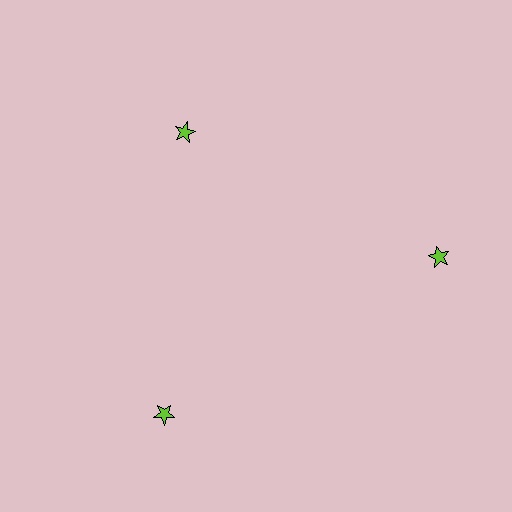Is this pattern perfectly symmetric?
No. The 3 lime stars are arranged in a ring, but one element near the 11 o'clock position is pulled inward toward the center, breaking the 3-fold rotational symmetry.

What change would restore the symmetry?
The symmetry would be restored by moving it outward, back onto the ring so that all 3 stars sit at equal angles and equal distance from the center.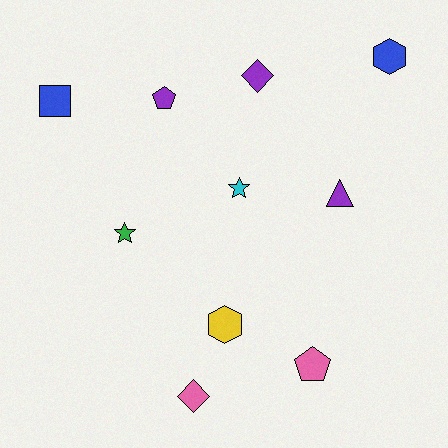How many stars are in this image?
There are 2 stars.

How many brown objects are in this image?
There are no brown objects.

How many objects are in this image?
There are 10 objects.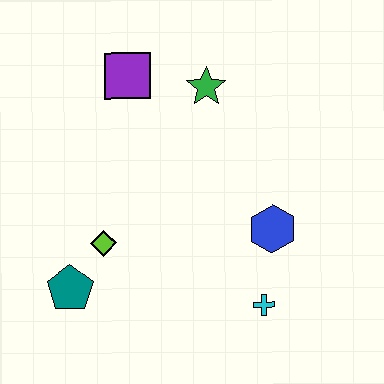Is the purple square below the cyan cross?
No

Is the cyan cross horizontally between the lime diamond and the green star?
No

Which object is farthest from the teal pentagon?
The green star is farthest from the teal pentagon.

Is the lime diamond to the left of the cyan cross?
Yes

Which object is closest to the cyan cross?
The blue hexagon is closest to the cyan cross.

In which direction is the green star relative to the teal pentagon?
The green star is above the teal pentagon.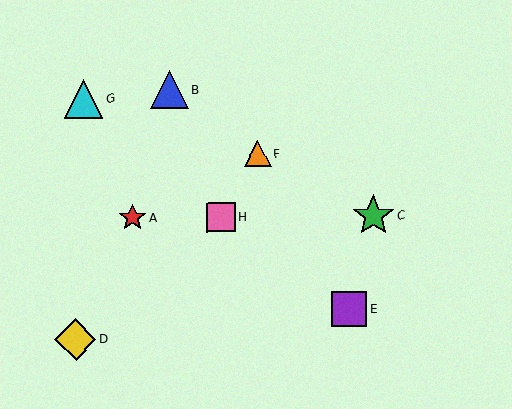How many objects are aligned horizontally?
3 objects (A, C, H) are aligned horizontally.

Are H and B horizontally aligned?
No, H is at y≈217 and B is at y≈89.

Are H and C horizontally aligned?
Yes, both are at y≈217.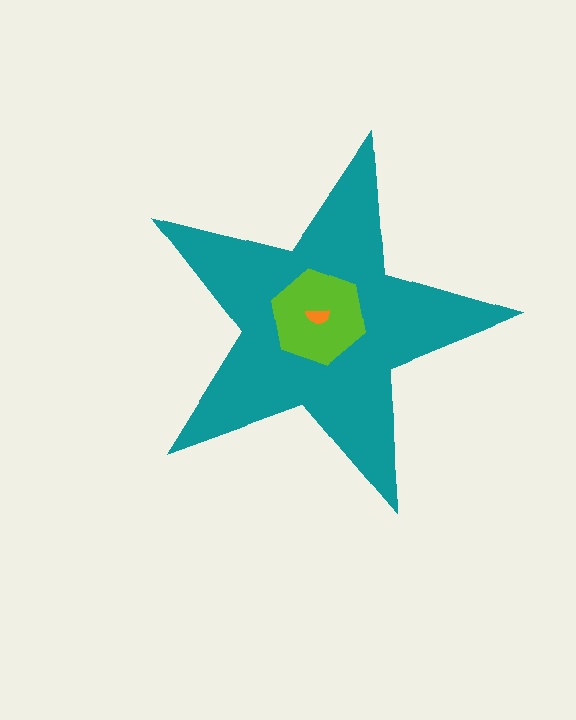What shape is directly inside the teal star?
The lime hexagon.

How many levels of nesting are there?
3.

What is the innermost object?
The orange semicircle.